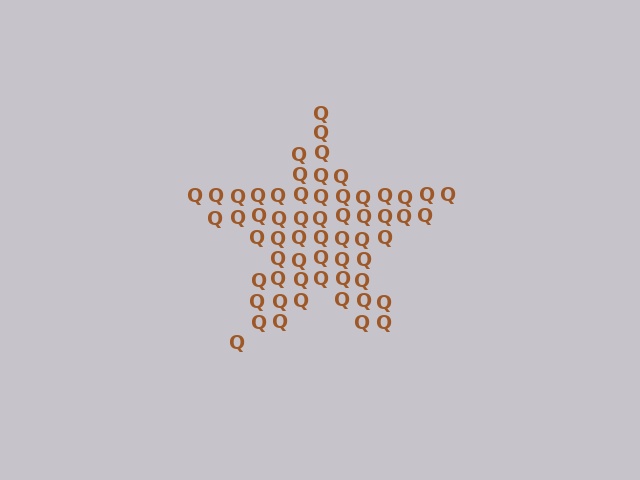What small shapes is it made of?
It is made of small letter Q's.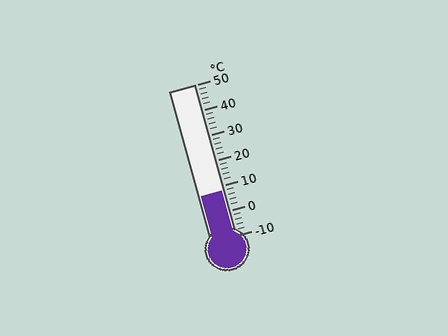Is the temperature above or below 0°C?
The temperature is above 0°C.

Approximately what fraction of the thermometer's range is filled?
The thermometer is filled to approximately 30% of its range.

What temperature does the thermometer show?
The thermometer shows approximately 8°C.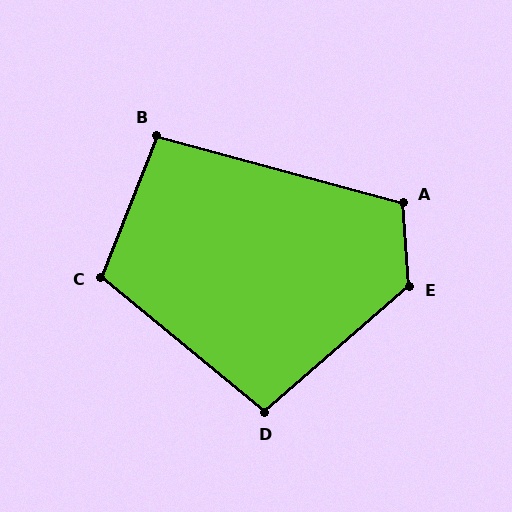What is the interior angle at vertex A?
Approximately 110 degrees (obtuse).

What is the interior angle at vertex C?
Approximately 108 degrees (obtuse).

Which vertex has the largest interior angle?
E, at approximately 127 degrees.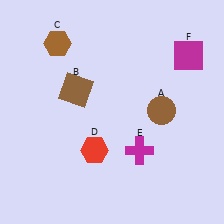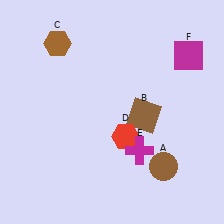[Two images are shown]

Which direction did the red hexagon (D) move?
The red hexagon (D) moved right.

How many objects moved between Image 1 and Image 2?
3 objects moved between the two images.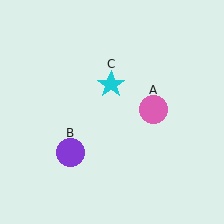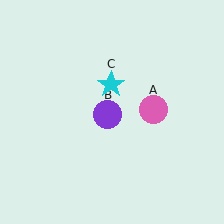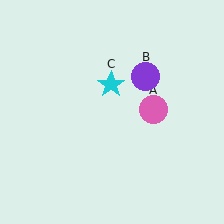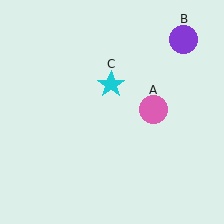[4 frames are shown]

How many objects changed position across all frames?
1 object changed position: purple circle (object B).